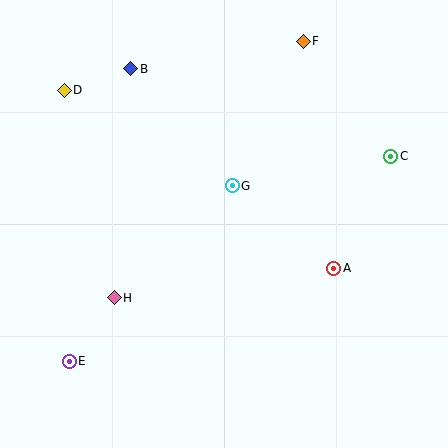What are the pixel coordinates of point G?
Point G is at (232, 186).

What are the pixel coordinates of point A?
Point A is at (334, 268).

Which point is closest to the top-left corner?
Point D is closest to the top-left corner.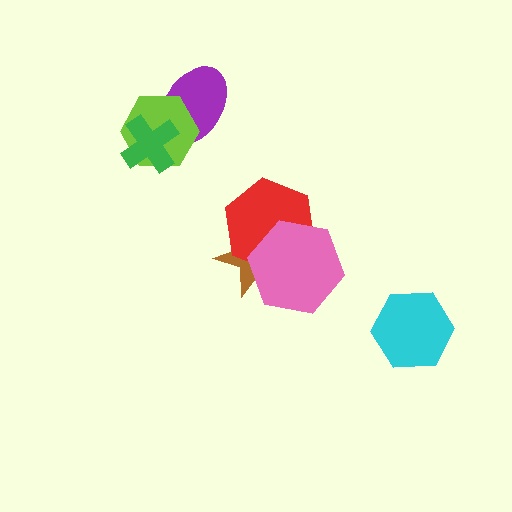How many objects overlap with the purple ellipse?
2 objects overlap with the purple ellipse.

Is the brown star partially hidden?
Yes, it is partially covered by another shape.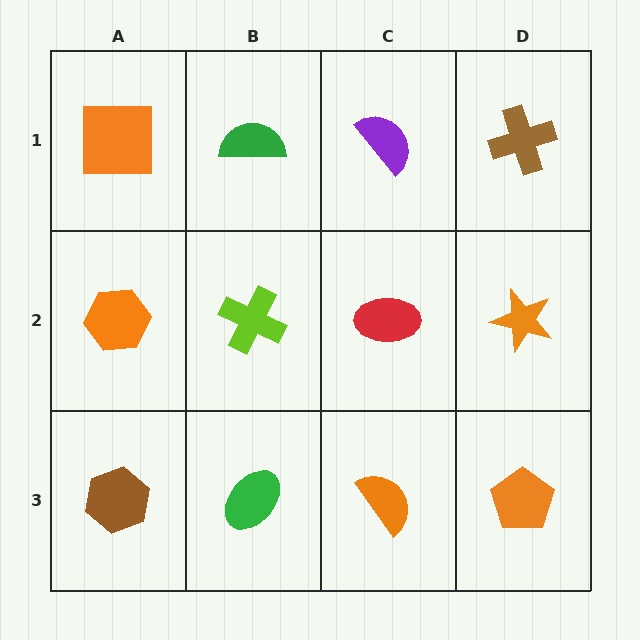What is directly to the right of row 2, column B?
A red ellipse.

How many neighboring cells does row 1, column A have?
2.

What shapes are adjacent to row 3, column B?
A lime cross (row 2, column B), a brown hexagon (row 3, column A), an orange semicircle (row 3, column C).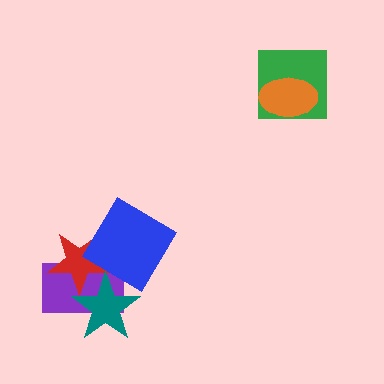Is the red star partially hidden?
Yes, it is partially covered by another shape.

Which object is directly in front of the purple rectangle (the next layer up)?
The red star is directly in front of the purple rectangle.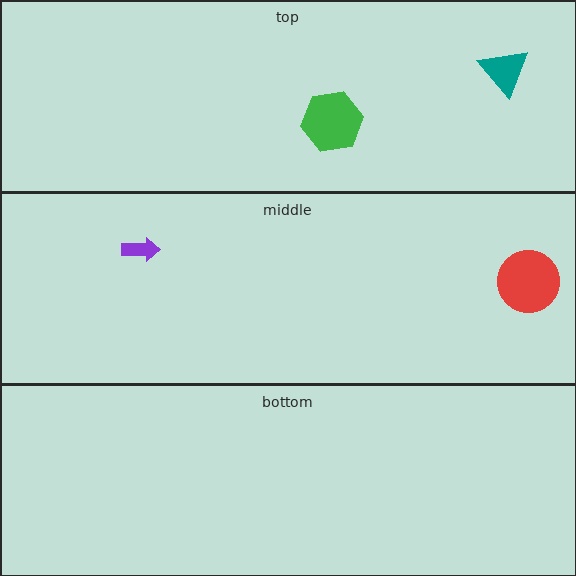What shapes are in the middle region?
The purple arrow, the red circle.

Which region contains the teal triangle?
The top region.